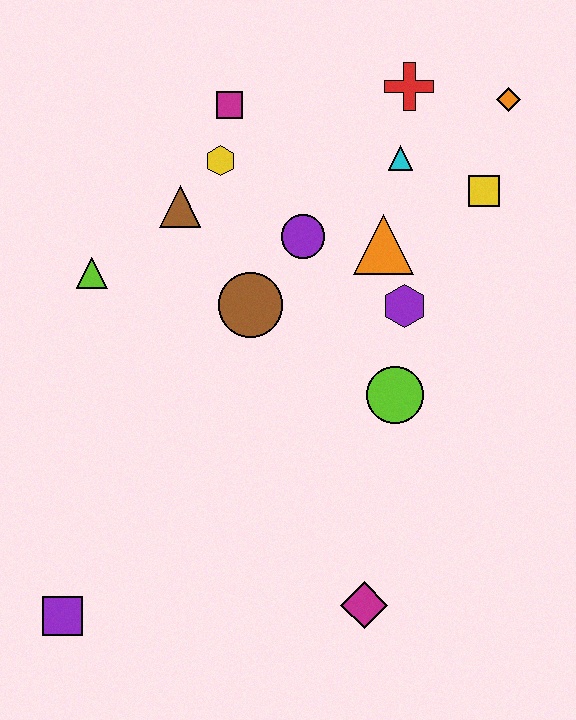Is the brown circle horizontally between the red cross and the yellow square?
No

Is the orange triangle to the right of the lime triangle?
Yes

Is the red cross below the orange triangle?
No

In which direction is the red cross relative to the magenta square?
The red cross is to the right of the magenta square.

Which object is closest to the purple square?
The magenta diamond is closest to the purple square.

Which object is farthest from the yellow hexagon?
The purple square is farthest from the yellow hexagon.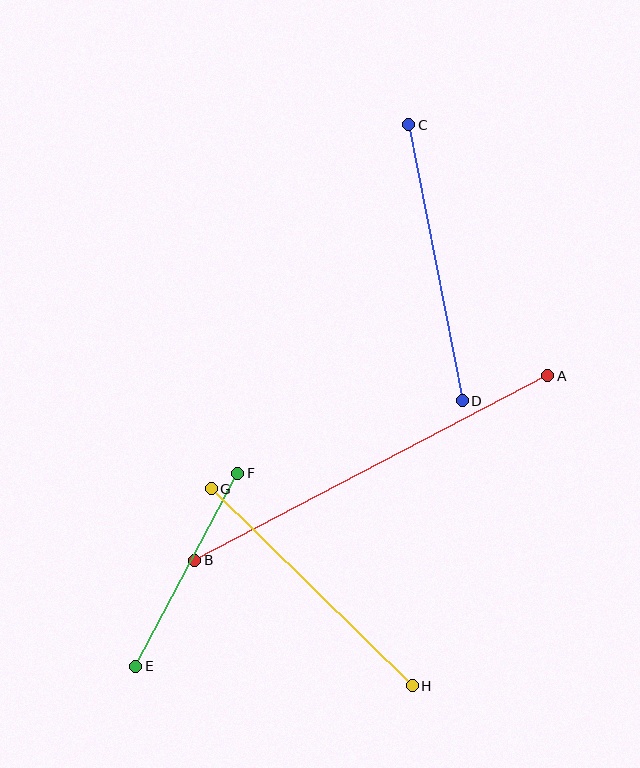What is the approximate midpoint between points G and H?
The midpoint is at approximately (312, 587) pixels.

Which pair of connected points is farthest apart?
Points A and B are farthest apart.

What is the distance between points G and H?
The distance is approximately 282 pixels.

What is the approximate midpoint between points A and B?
The midpoint is at approximately (371, 468) pixels.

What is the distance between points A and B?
The distance is approximately 398 pixels.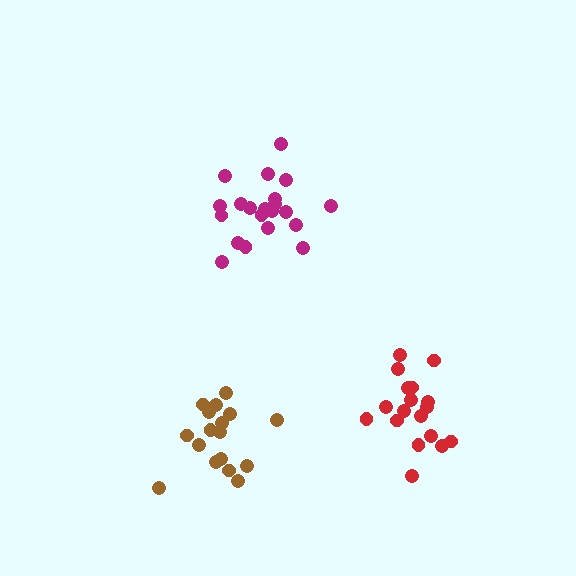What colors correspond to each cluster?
The clusters are colored: magenta, red, brown.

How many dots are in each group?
Group 1: 21 dots, Group 2: 19 dots, Group 3: 17 dots (57 total).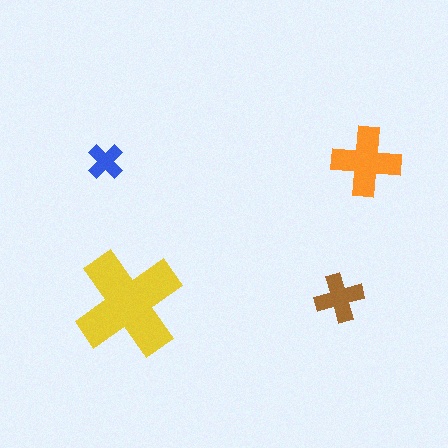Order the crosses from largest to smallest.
the yellow one, the orange one, the brown one, the blue one.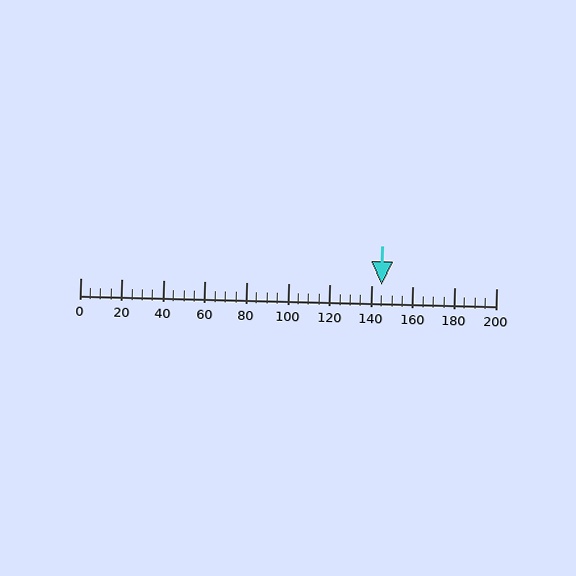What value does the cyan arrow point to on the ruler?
The cyan arrow points to approximately 145.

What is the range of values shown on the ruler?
The ruler shows values from 0 to 200.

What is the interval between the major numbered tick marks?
The major tick marks are spaced 20 units apart.